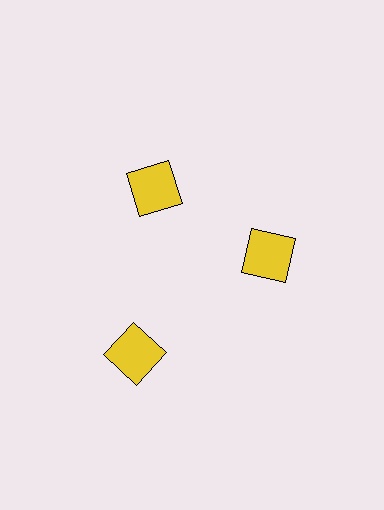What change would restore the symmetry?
The symmetry would be restored by moving it inward, back onto the ring so that all 3 squares sit at equal angles and equal distance from the center.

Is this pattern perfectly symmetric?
No. The 3 yellow squares are arranged in a ring, but one element near the 7 o'clock position is pushed outward from the center, breaking the 3-fold rotational symmetry.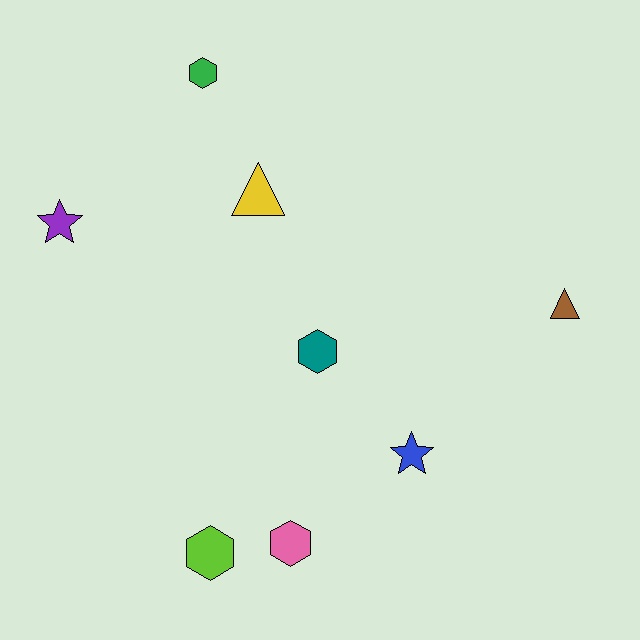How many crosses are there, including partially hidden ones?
There are no crosses.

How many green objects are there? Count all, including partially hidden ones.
There is 1 green object.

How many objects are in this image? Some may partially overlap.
There are 8 objects.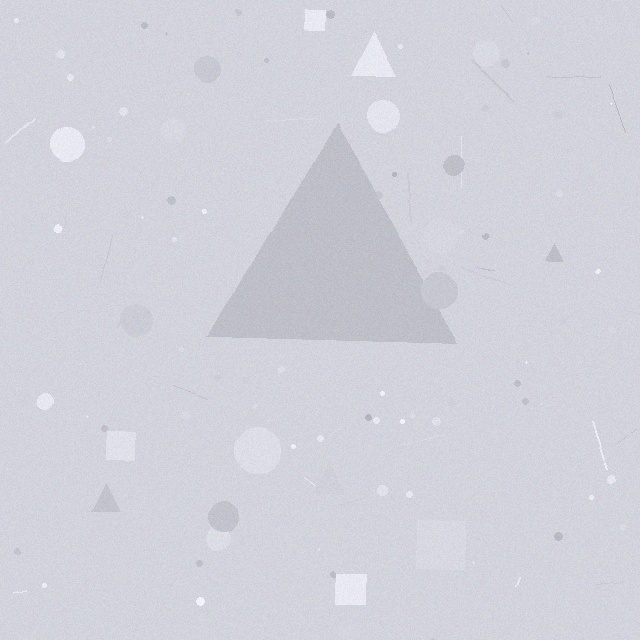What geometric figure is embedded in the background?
A triangle is embedded in the background.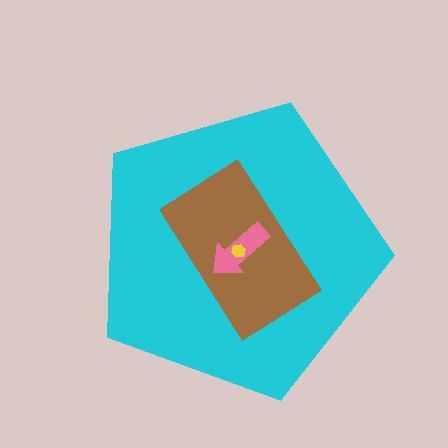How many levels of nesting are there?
4.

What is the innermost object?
The yellow hexagon.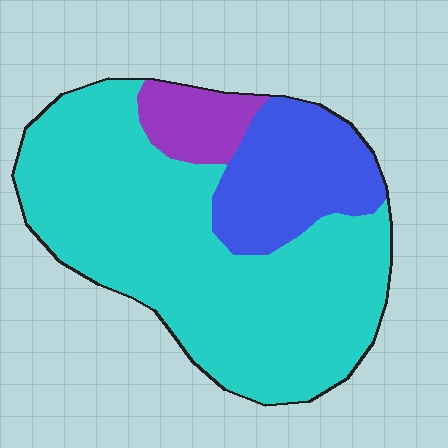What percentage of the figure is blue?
Blue takes up about one fifth (1/5) of the figure.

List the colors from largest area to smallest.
From largest to smallest: cyan, blue, purple.